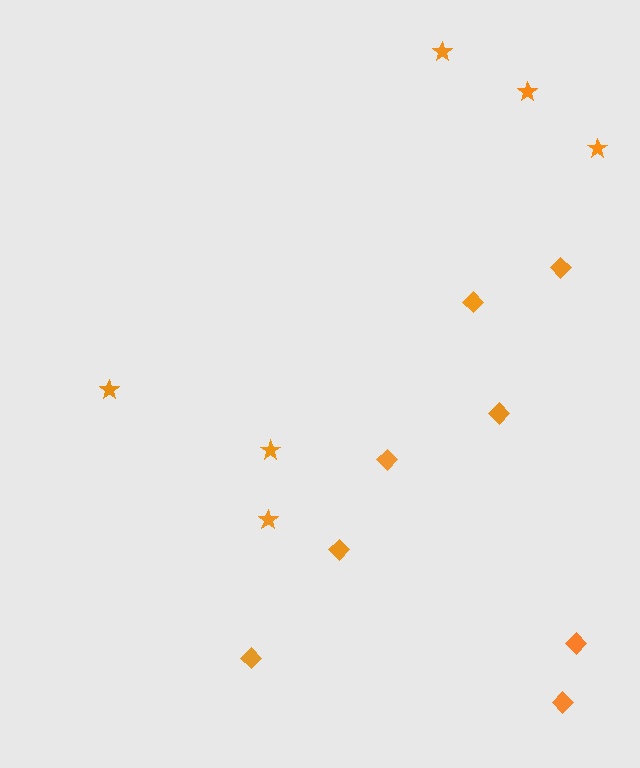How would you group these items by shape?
There are 2 groups: one group of diamonds (8) and one group of stars (6).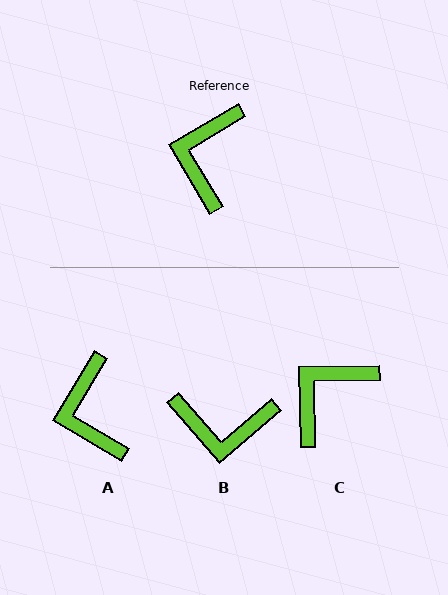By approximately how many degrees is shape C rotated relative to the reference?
Approximately 30 degrees clockwise.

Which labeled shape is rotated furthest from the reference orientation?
B, about 100 degrees away.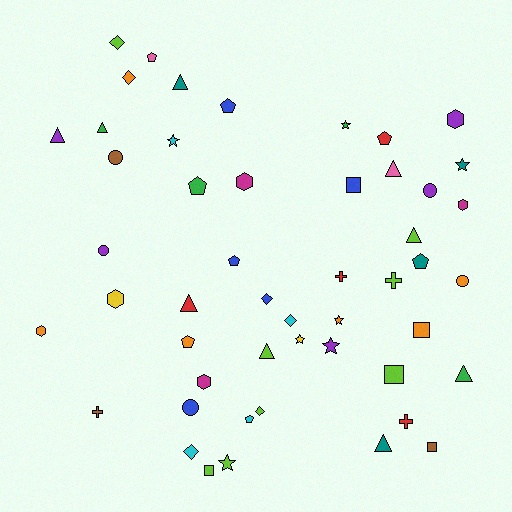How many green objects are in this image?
There are 4 green objects.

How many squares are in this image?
There are 5 squares.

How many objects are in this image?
There are 50 objects.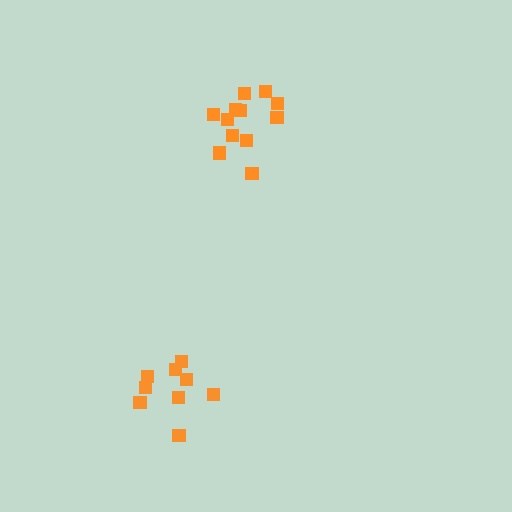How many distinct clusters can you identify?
There are 2 distinct clusters.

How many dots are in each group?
Group 1: 12 dots, Group 2: 9 dots (21 total).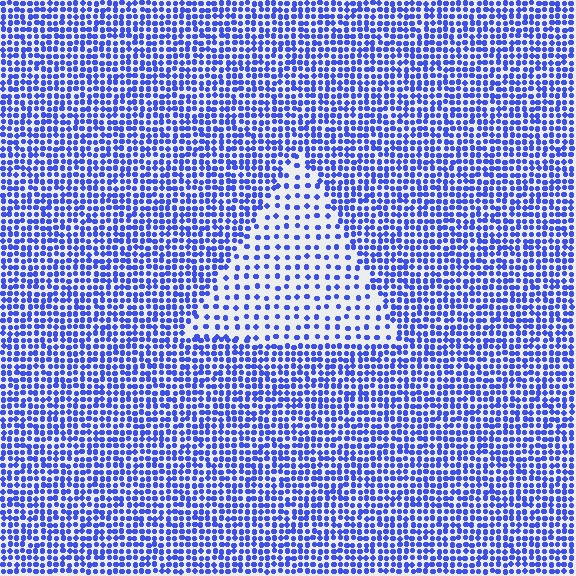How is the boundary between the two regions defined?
The boundary is defined by a change in element density (approximately 2.3x ratio). All elements are the same color, size, and shape.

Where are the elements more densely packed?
The elements are more densely packed outside the triangle boundary.